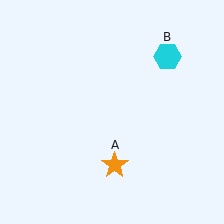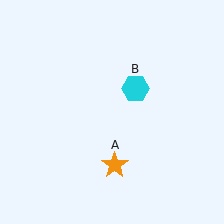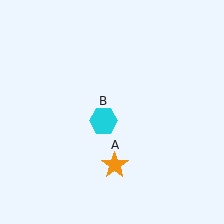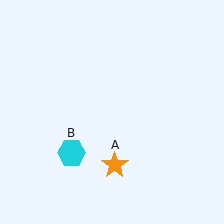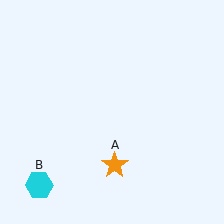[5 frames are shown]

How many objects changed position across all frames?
1 object changed position: cyan hexagon (object B).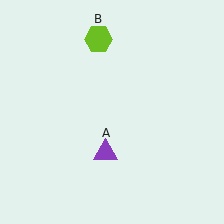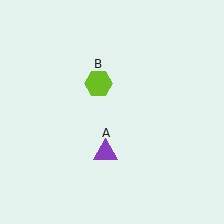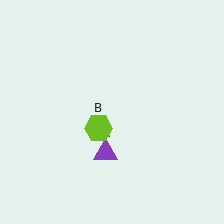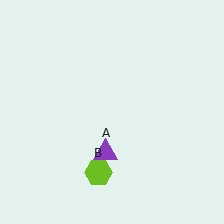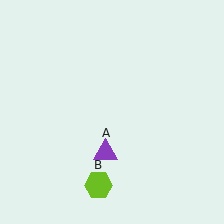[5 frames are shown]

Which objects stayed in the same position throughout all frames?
Purple triangle (object A) remained stationary.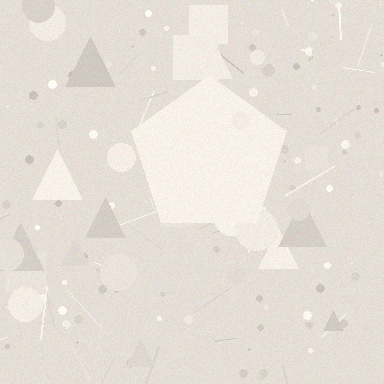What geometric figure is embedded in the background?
A pentagon is embedded in the background.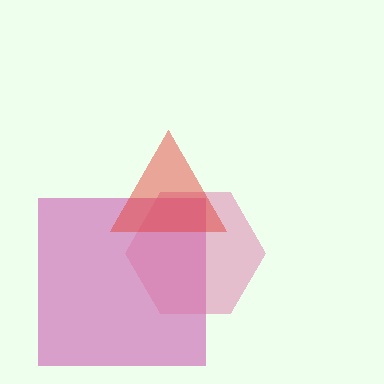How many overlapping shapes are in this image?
There are 3 overlapping shapes in the image.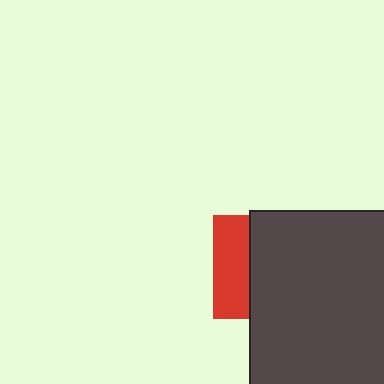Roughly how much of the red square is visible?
A small part of it is visible (roughly 35%).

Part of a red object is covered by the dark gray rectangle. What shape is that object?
It is a square.